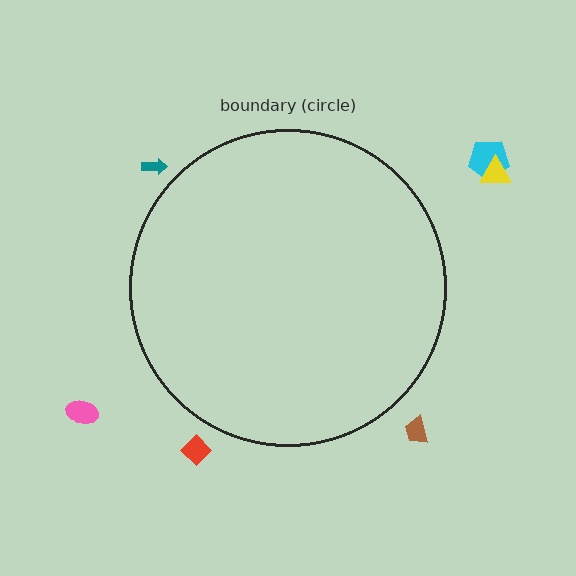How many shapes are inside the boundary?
0 inside, 6 outside.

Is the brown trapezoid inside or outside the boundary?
Outside.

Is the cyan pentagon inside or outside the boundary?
Outside.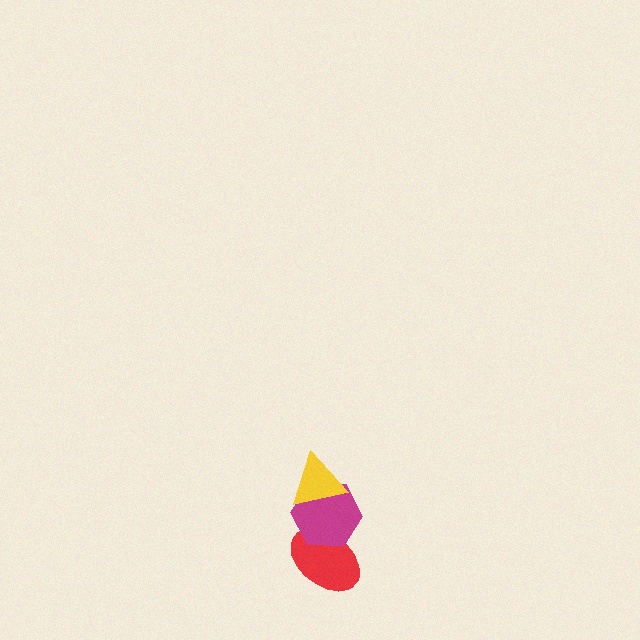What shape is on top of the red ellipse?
The magenta hexagon is on top of the red ellipse.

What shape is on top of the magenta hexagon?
The yellow triangle is on top of the magenta hexagon.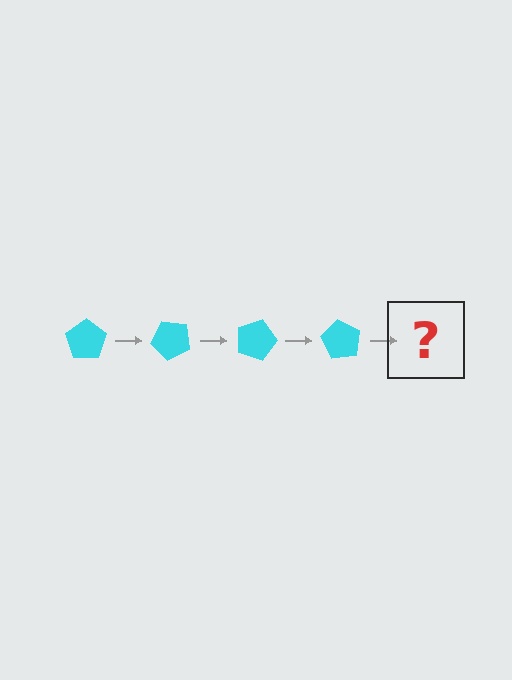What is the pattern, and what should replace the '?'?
The pattern is that the pentagon rotates 45 degrees each step. The '?' should be a cyan pentagon rotated 180 degrees.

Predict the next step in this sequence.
The next step is a cyan pentagon rotated 180 degrees.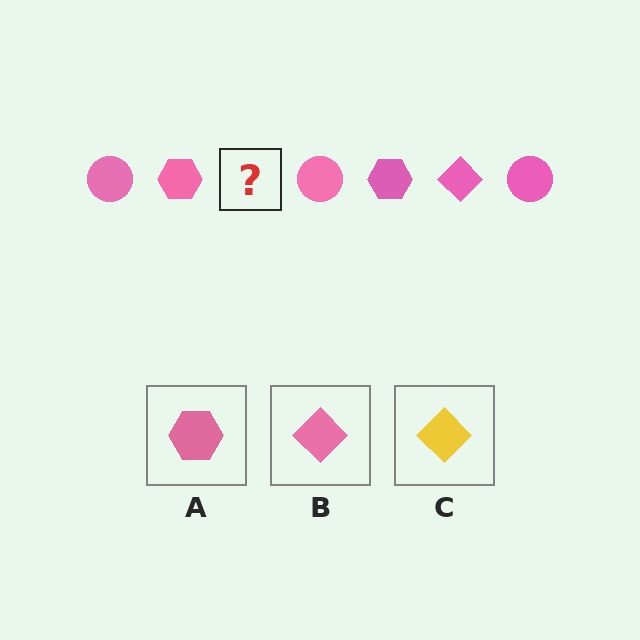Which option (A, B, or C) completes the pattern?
B.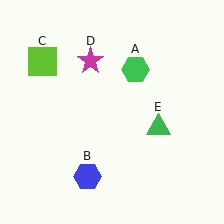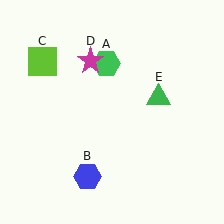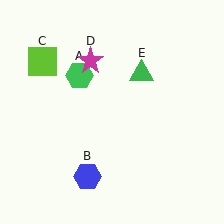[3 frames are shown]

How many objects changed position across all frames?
2 objects changed position: green hexagon (object A), green triangle (object E).